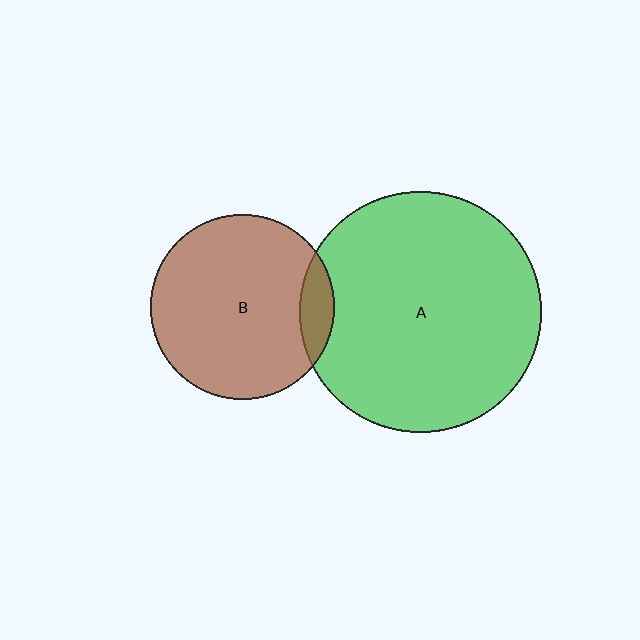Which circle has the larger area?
Circle A (green).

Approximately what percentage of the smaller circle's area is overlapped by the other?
Approximately 10%.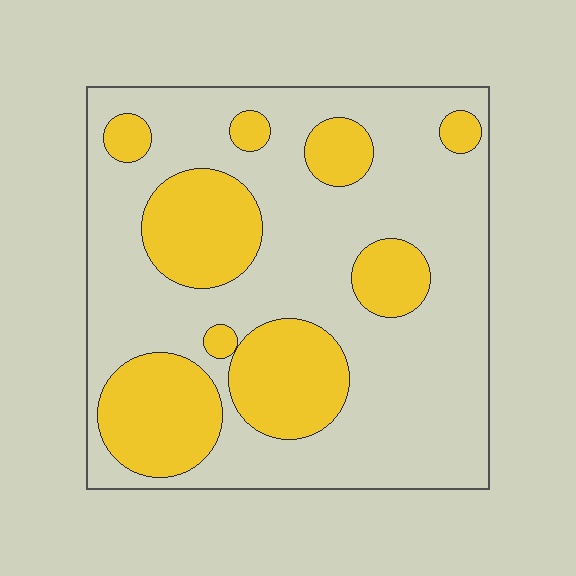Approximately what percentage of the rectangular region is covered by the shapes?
Approximately 30%.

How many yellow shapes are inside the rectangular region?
9.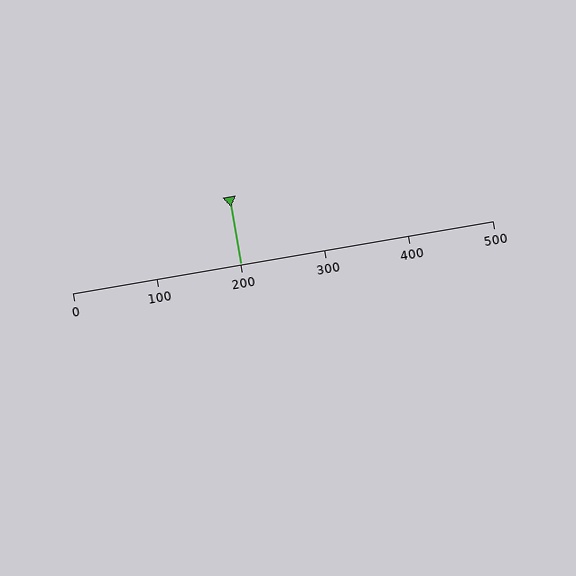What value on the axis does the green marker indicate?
The marker indicates approximately 200.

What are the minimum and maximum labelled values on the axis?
The axis runs from 0 to 500.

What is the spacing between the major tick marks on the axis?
The major ticks are spaced 100 apart.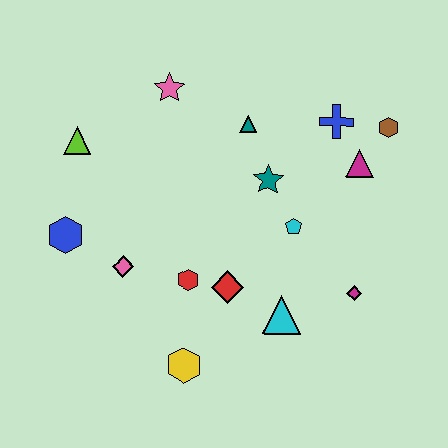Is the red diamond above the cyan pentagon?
No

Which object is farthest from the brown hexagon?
The blue hexagon is farthest from the brown hexagon.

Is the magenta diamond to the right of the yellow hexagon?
Yes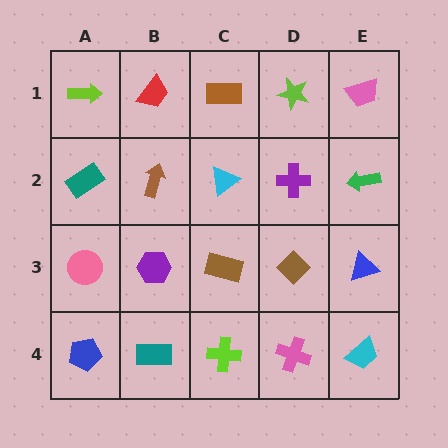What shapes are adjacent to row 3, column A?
A teal rectangle (row 2, column A), a blue pentagon (row 4, column A), a purple hexagon (row 3, column B).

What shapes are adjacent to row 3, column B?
A brown arrow (row 2, column B), a teal rectangle (row 4, column B), a pink circle (row 3, column A), a brown rectangle (row 3, column C).